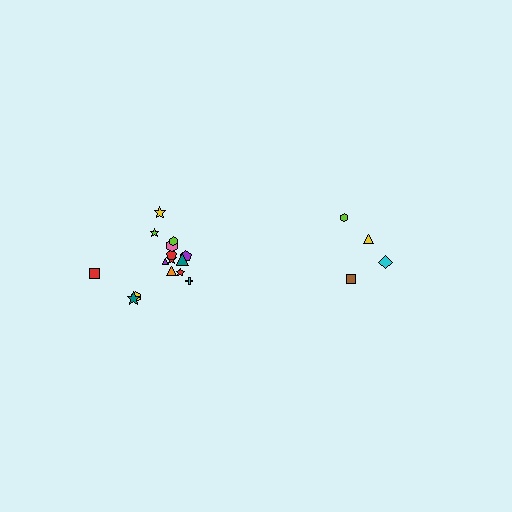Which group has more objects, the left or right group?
The left group.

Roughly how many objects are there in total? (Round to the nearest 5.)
Roughly 20 objects in total.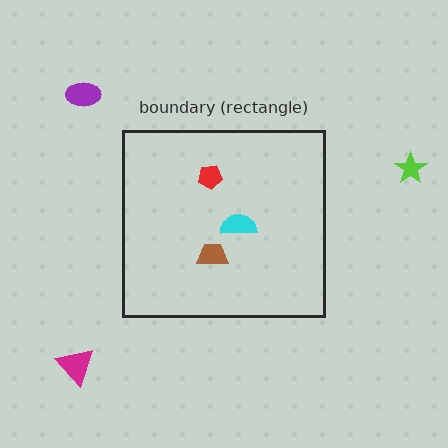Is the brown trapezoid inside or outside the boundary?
Inside.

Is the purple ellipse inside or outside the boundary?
Outside.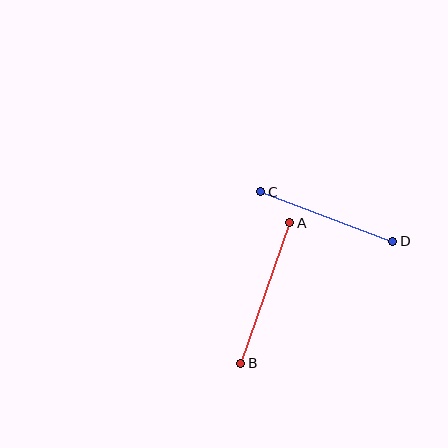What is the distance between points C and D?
The distance is approximately 141 pixels.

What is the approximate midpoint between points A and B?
The midpoint is at approximately (265, 293) pixels.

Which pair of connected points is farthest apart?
Points A and B are farthest apart.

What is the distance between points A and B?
The distance is approximately 148 pixels.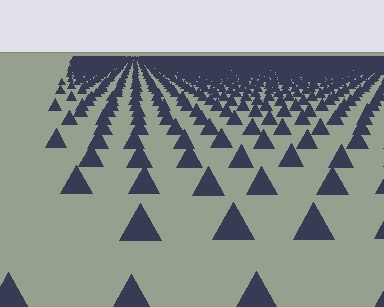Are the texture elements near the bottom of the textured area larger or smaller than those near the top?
Larger. Near the bottom, elements are closer to the viewer and appear at a bigger on-screen size.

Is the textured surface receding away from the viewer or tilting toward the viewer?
The surface is receding away from the viewer. Texture elements get smaller and denser toward the top.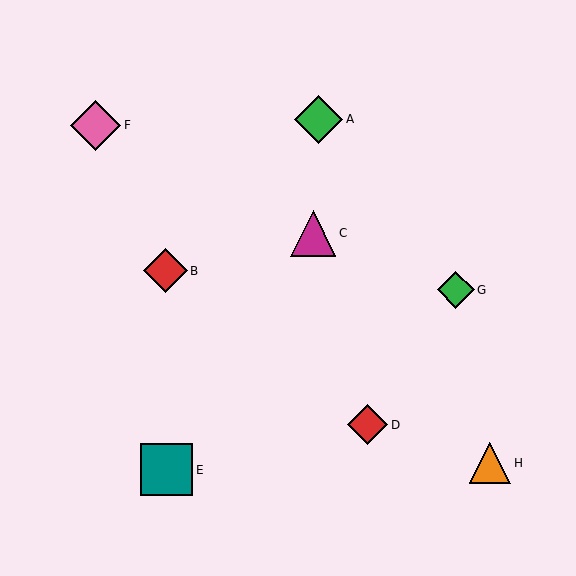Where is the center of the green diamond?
The center of the green diamond is at (319, 119).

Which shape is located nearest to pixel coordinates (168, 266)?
The red diamond (labeled B) at (165, 271) is nearest to that location.